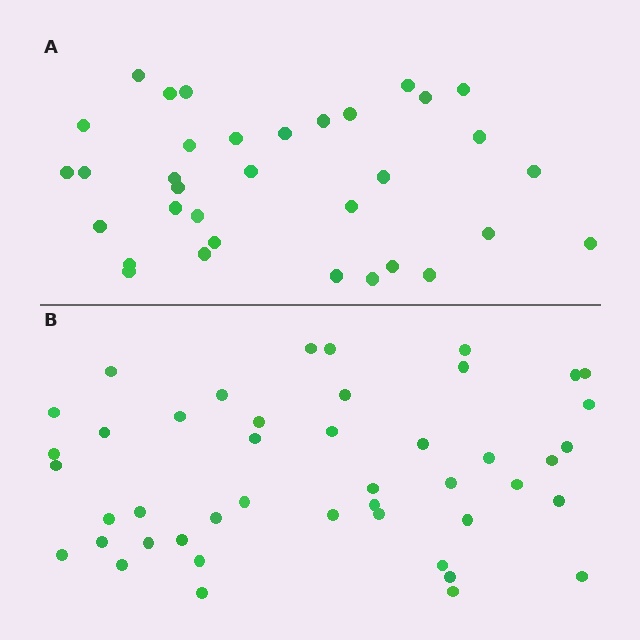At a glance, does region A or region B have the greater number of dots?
Region B (the bottom region) has more dots.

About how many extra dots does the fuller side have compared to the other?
Region B has roughly 12 or so more dots than region A.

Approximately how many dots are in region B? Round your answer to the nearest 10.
About 40 dots. (The exact count is 45, which rounds to 40.)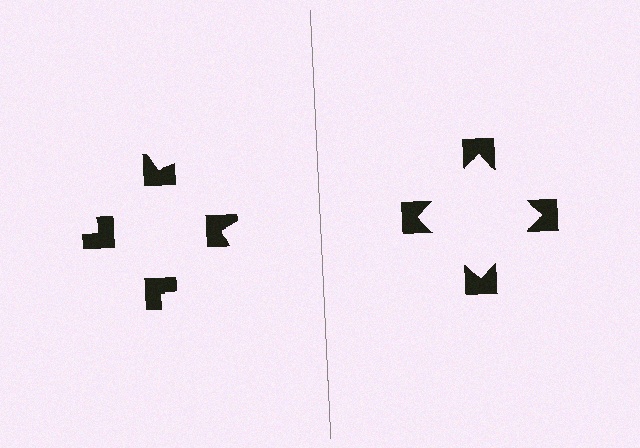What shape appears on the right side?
An illusory square.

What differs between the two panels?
The notched squares are positioned identically on both sides; only the wedge orientations differ. On the right they align to a square; on the left they are misaligned.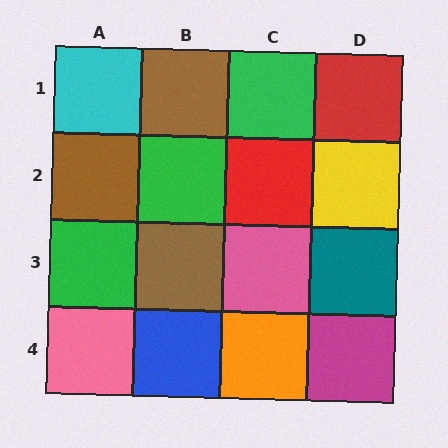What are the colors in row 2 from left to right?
Brown, green, red, yellow.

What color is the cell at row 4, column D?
Magenta.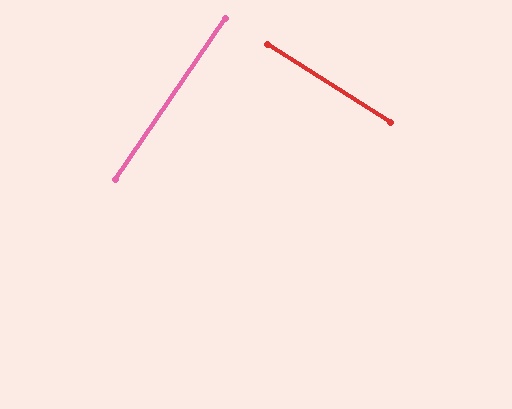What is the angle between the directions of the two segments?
Approximately 88 degrees.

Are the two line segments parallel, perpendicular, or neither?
Perpendicular — they meet at approximately 88°.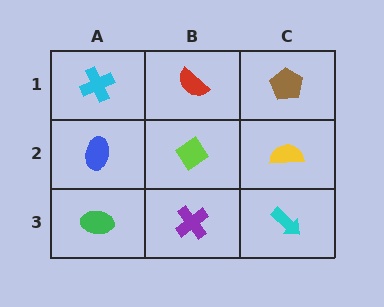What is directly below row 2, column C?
A cyan arrow.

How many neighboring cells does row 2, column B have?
4.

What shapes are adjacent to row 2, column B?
A red semicircle (row 1, column B), a purple cross (row 3, column B), a blue ellipse (row 2, column A), a yellow semicircle (row 2, column C).